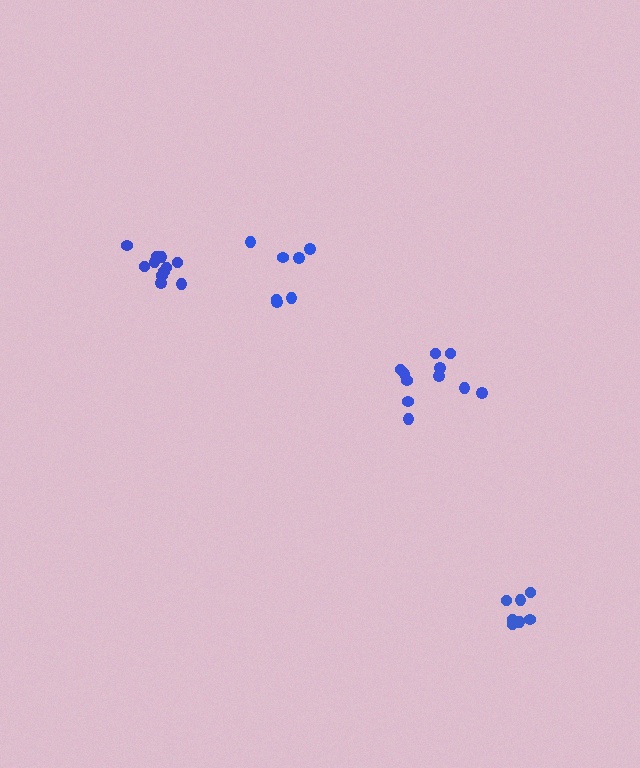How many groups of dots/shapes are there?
There are 4 groups.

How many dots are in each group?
Group 1: 7 dots, Group 2: 11 dots, Group 3: 11 dots, Group 4: 7 dots (36 total).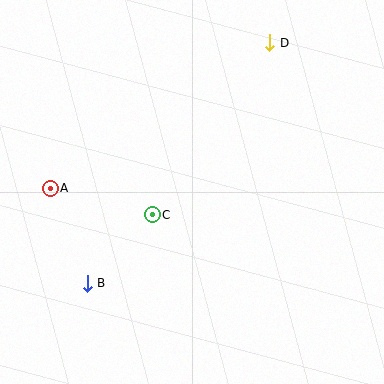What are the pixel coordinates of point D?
Point D is at (270, 43).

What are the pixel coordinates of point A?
Point A is at (50, 188).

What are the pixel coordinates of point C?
Point C is at (152, 215).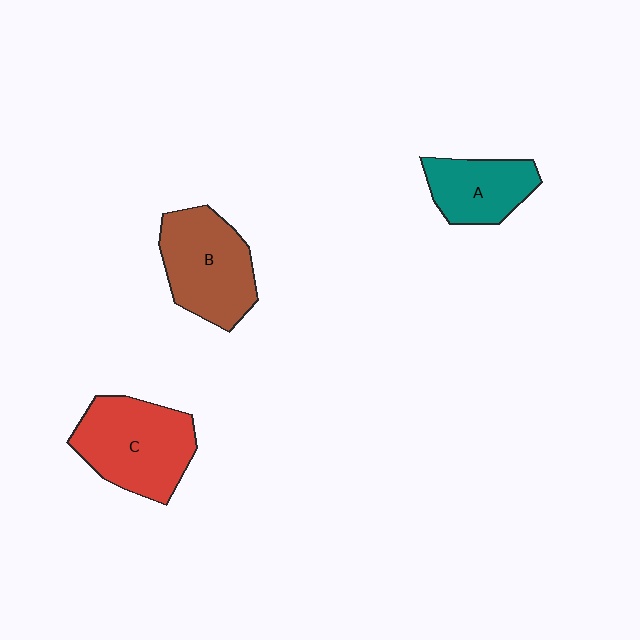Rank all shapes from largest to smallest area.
From largest to smallest: C (red), B (brown), A (teal).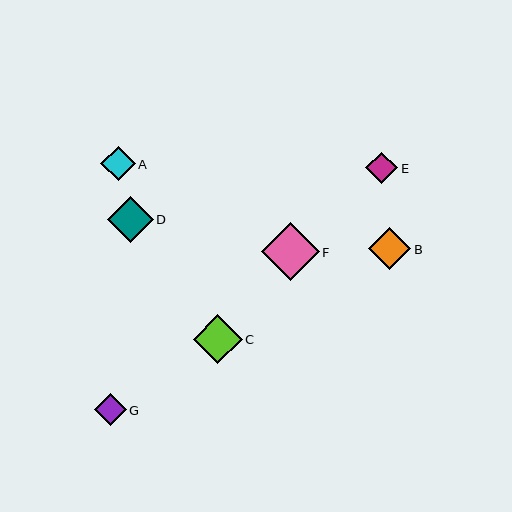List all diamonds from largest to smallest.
From largest to smallest: F, C, D, B, A, E, G.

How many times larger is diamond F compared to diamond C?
Diamond F is approximately 1.2 times the size of diamond C.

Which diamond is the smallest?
Diamond G is the smallest with a size of approximately 32 pixels.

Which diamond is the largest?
Diamond F is the largest with a size of approximately 58 pixels.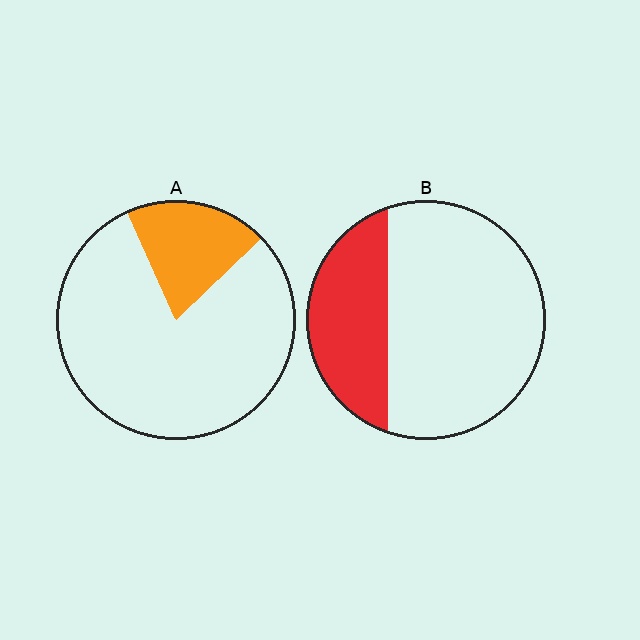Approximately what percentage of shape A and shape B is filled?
A is approximately 20% and B is approximately 30%.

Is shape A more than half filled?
No.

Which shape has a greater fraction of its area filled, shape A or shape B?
Shape B.